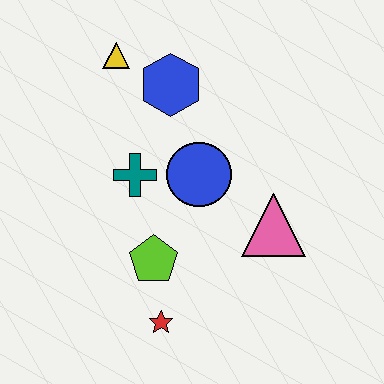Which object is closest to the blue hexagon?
The yellow triangle is closest to the blue hexagon.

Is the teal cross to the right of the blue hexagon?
No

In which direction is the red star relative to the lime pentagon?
The red star is below the lime pentagon.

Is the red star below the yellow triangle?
Yes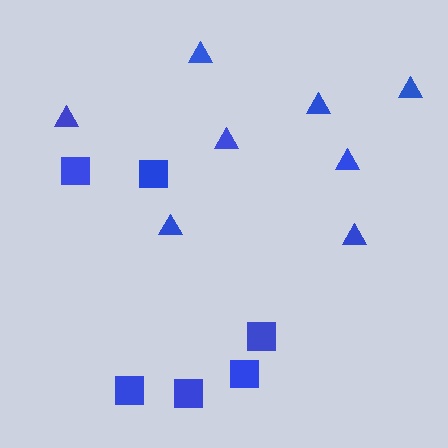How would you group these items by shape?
There are 2 groups: one group of squares (6) and one group of triangles (8).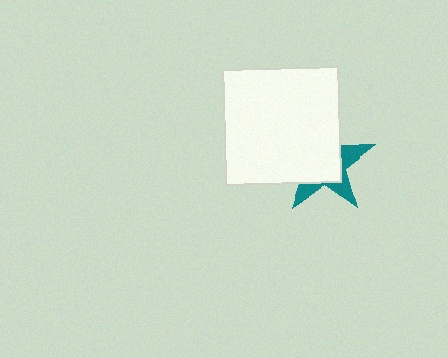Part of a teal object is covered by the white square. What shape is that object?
It is a star.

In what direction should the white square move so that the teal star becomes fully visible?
The white square should move toward the upper-left. That is the shortest direction to clear the overlap and leave the teal star fully visible.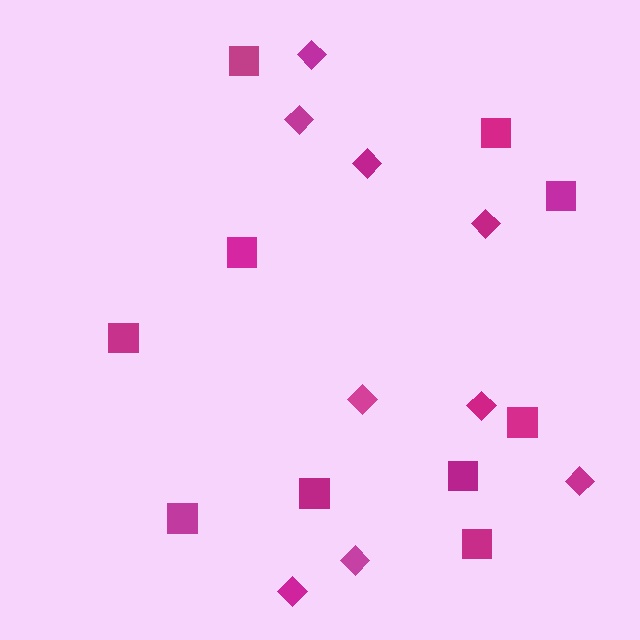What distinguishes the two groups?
There are 2 groups: one group of diamonds (9) and one group of squares (10).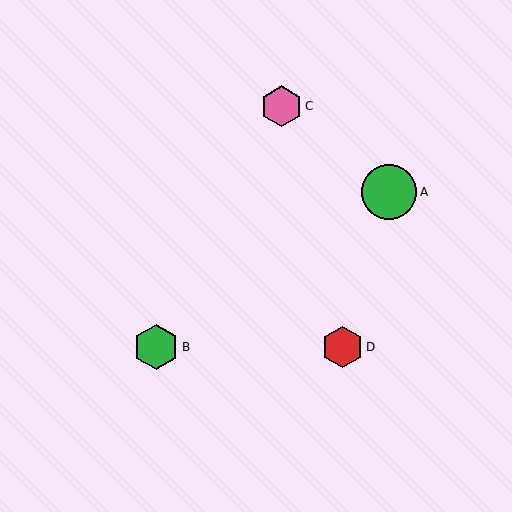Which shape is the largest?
The green circle (labeled A) is the largest.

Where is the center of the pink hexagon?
The center of the pink hexagon is at (282, 106).